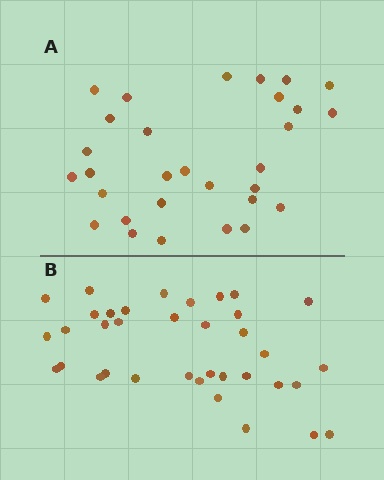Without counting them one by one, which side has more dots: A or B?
Region B (the bottom region) has more dots.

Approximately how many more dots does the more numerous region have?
Region B has about 6 more dots than region A.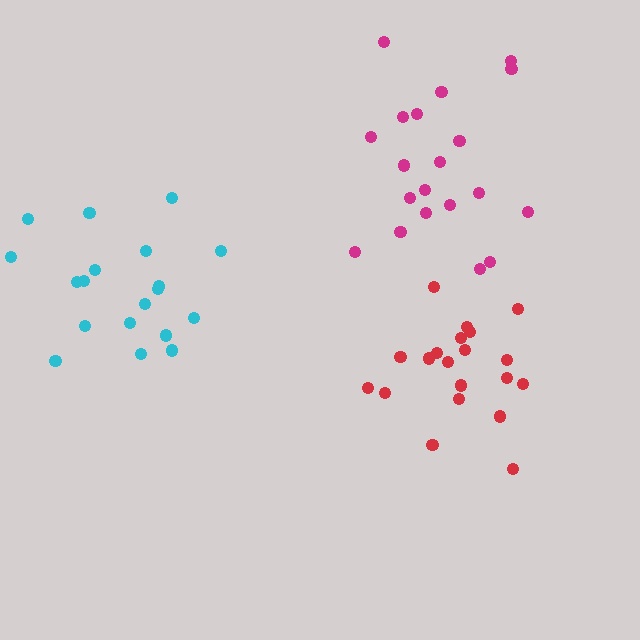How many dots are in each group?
Group 1: 20 dots, Group 2: 19 dots, Group 3: 20 dots (59 total).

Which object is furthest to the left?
The cyan cluster is leftmost.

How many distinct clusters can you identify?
There are 3 distinct clusters.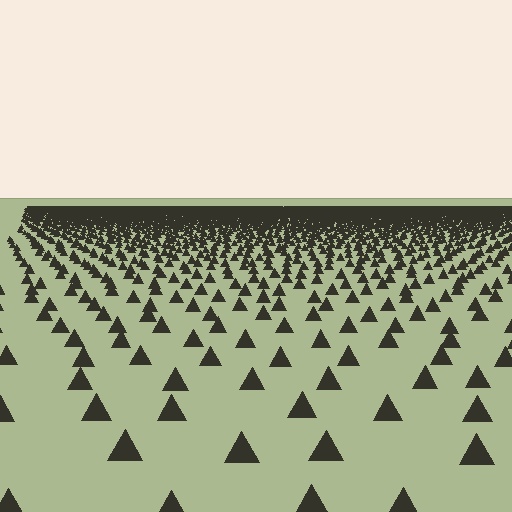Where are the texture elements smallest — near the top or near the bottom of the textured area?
Near the top.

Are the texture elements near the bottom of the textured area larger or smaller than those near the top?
Larger. Near the bottom, elements are closer to the viewer and appear at a bigger on-screen size.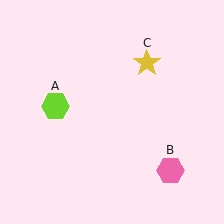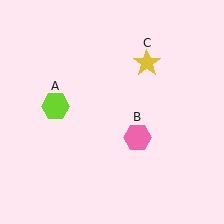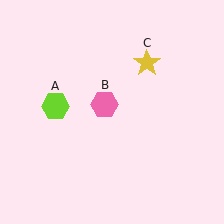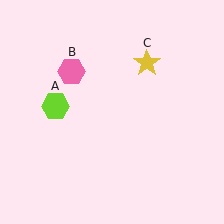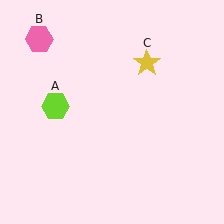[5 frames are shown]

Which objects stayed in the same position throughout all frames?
Lime hexagon (object A) and yellow star (object C) remained stationary.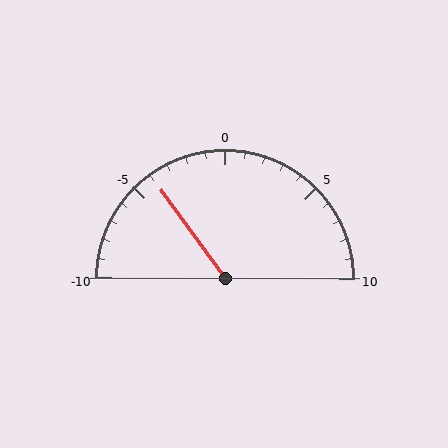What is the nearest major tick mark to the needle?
The nearest major tick mark is -5.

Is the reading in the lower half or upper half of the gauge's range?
The reading is in the lower half of the range (-10 to 10).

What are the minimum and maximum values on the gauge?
The gauge ranges from -10 to 10.